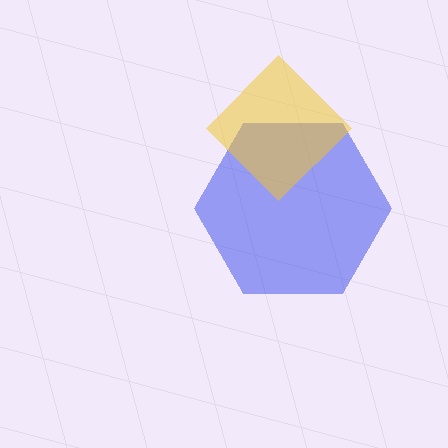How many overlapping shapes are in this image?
There are 2 overlapping shapes in the image.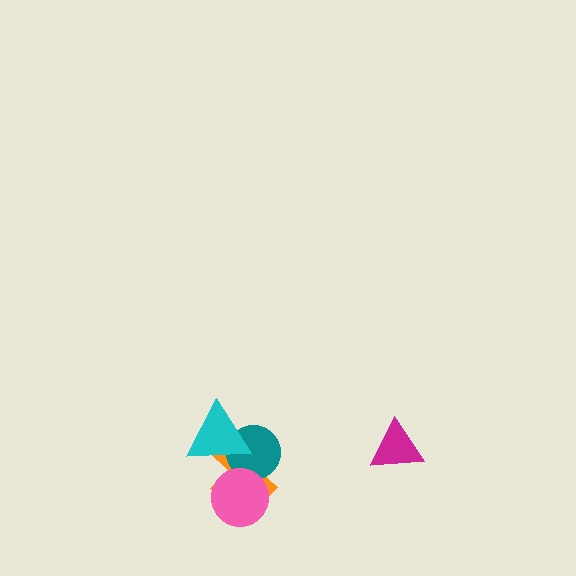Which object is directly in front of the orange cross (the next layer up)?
The teal circle is directly in front of the orange cross.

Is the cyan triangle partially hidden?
No, no other shape covers it.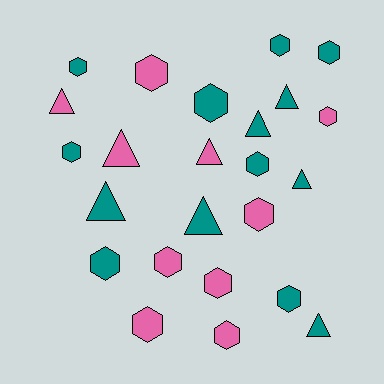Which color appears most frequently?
Teal, with 14 objects.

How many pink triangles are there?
There are 3 pink triangles.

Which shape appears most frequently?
Hexagon, with 15 objects.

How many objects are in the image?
There are 24 objects.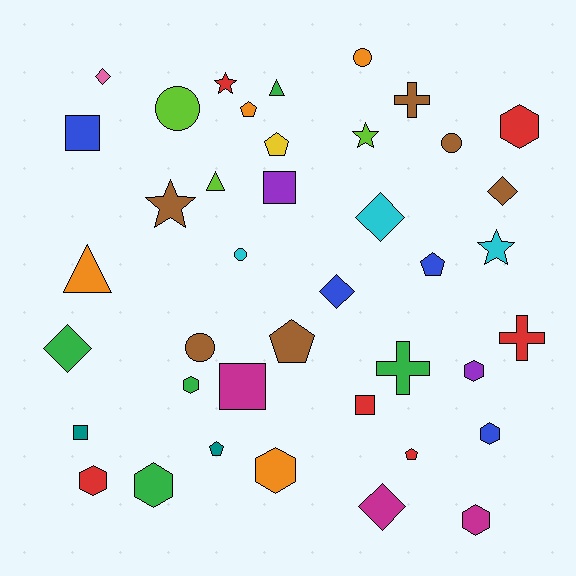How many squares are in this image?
There are 5 squares.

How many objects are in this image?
There are 40 objects.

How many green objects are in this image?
There are 5 green objects.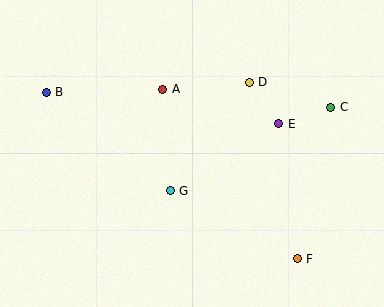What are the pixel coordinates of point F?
Point F is at (297, 259).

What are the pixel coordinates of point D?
Point D is at (249, 82).